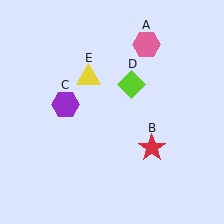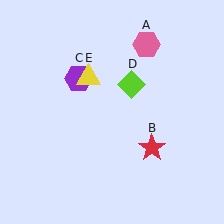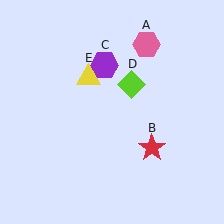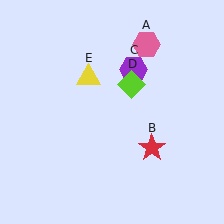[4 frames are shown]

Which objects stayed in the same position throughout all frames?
Pink hexagon (object A) and red star (object B) and lime diamond (object D) and yellow triangle (object E) remained stationary.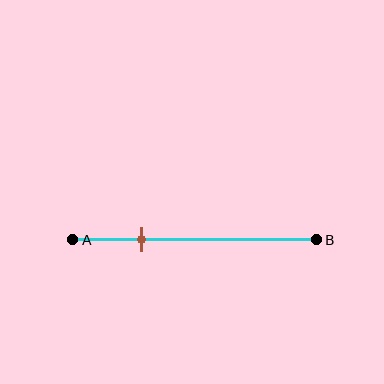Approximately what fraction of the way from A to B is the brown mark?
The brown mark is approximately 30% of the way from A to B.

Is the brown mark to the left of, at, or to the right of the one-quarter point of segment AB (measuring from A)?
The brown mark is to the right of the one-quarter point of segment AB.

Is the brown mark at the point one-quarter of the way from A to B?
No, the mark is at about 30% from A, not at the 25% one-quarter point.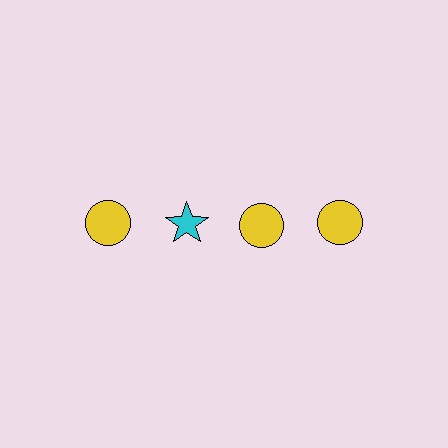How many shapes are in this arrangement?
There are 4 shapes arranged in a grid pattern.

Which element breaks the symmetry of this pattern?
The cyan star in the top row, second from left column breaks the symmetry. All other shapes are yellow circles.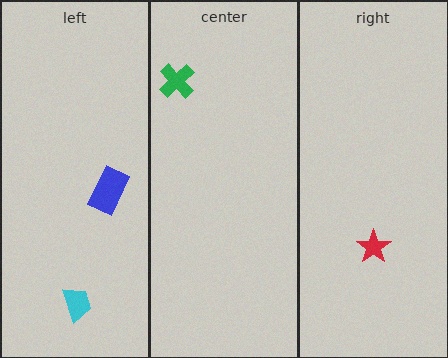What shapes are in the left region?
The blue rectangle, the cyan trapezoid.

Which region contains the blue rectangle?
The left region.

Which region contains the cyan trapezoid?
The left region.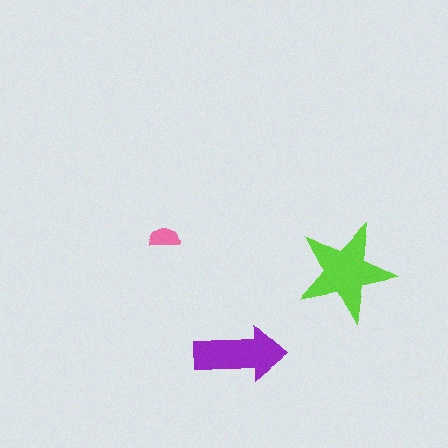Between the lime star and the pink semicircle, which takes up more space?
The lime star.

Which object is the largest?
The lime star.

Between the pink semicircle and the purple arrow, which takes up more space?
The purple arrow.